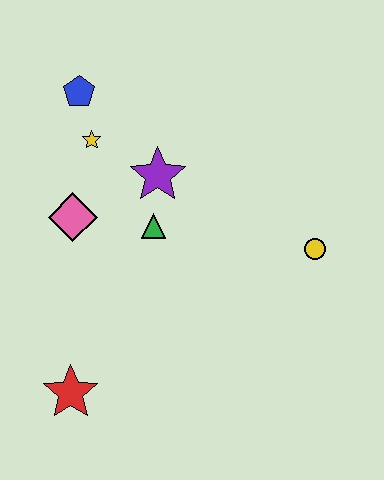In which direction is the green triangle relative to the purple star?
The green triangle is below the purple star.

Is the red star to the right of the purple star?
No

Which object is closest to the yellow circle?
The green triangle is closest to the yellow circle.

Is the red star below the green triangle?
Yes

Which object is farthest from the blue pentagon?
The red star is farthest from the blue pentagon.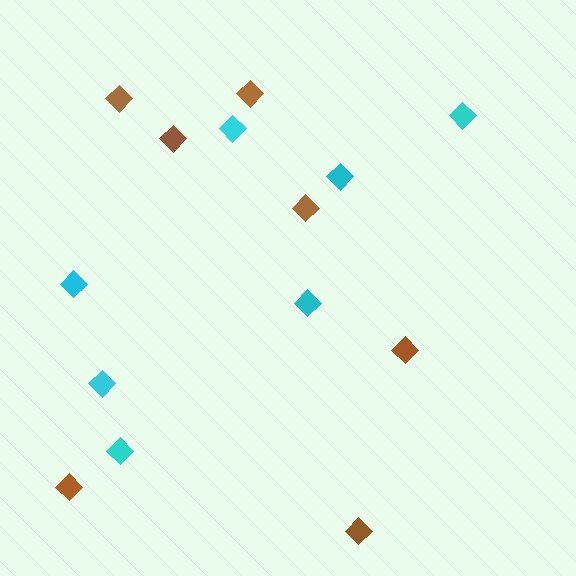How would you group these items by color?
There are 2 groups: one group of brown diamonds (7) and one group of cyan diamonds (7).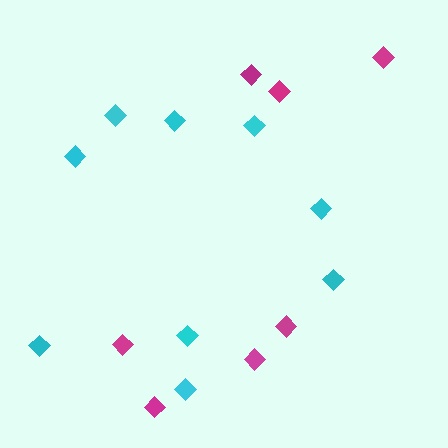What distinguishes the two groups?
There are 2 groups: one group of magenta diamonds (7) and one group of cyan diamonds (9).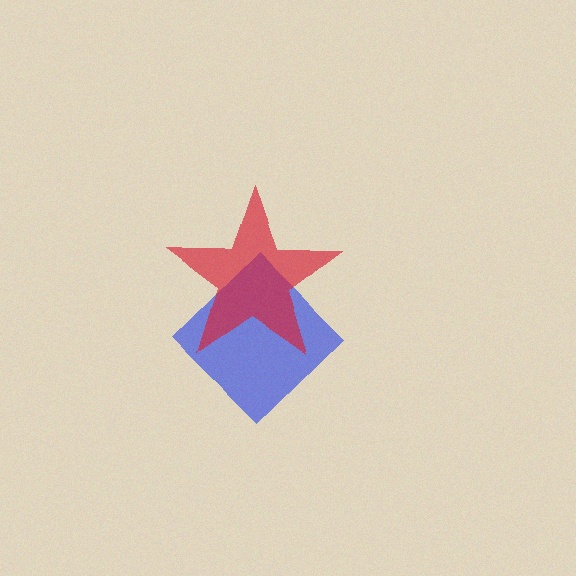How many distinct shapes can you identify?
There are 2 distinct shapes: a blue diamond, a red star.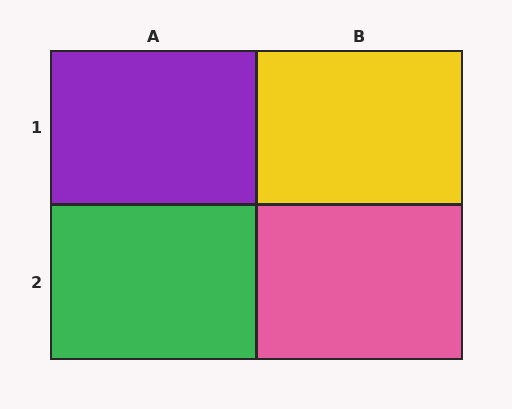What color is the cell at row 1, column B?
Yellow.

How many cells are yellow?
1 cell is yellow.